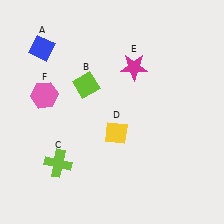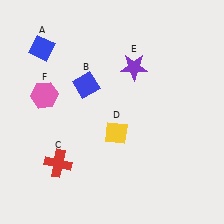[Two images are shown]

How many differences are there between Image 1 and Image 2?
There are 3 differences between the two images.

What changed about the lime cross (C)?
In Image 1, C is lime. In Image 2, it changed to red.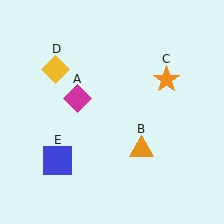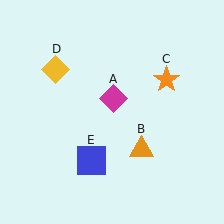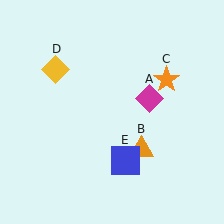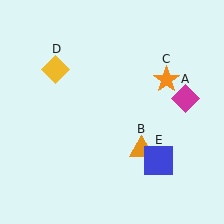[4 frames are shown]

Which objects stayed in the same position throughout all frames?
Orange triangle (object B) and orange star (object C) and yellow diamond (object D) remained stationary.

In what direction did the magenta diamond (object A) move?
The magenta diamond (object A) moved right.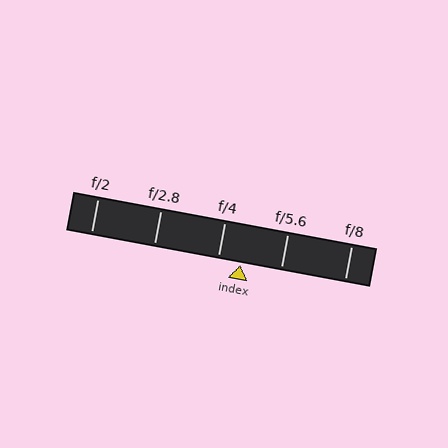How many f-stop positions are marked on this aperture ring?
There are 5 f-stop positions marked.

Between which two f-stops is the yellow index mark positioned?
The index mark is between f/4 and f/5.6.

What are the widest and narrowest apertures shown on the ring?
The widest aperture shown is f/2 and the narrowest is f/8.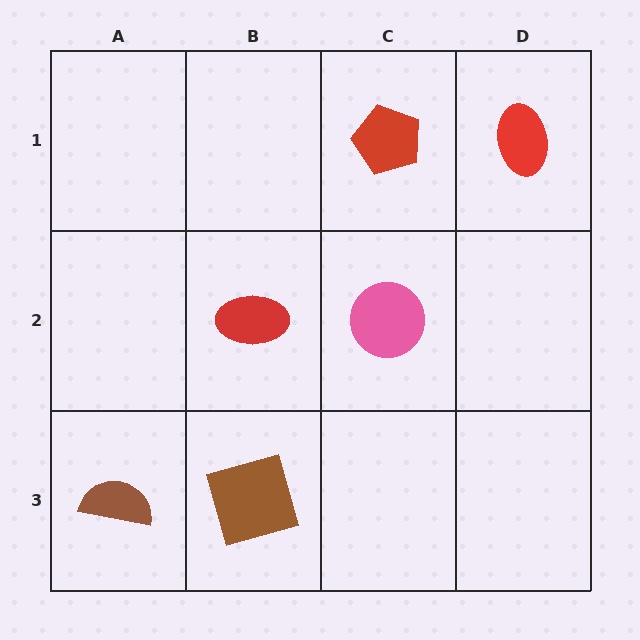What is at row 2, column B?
A red ellipse.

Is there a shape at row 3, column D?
No, that cell is empty.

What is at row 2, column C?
A pink circle.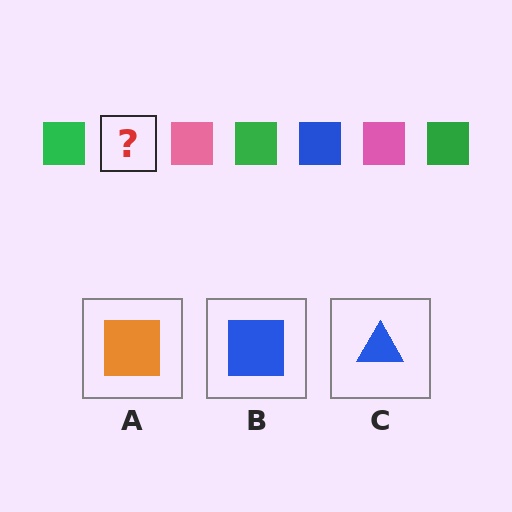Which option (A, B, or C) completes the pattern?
B.